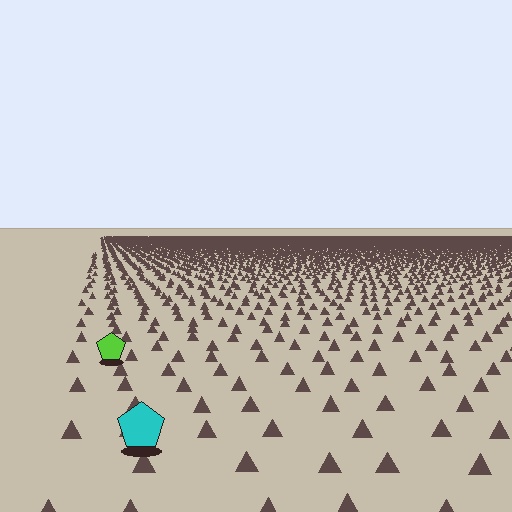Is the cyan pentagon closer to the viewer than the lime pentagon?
Yes. The cyan pentagon is closer — you can tell from the texture gradient: the ground texture is coarser near it.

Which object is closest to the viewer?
The cyan pentagon is closest. The texture marks near it are larger and more spread out.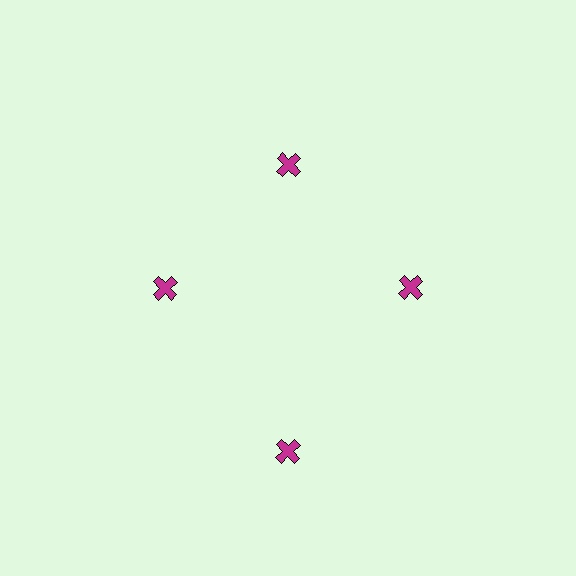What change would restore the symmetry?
The symmetry would be restored by moving it inward, back onto the ring so that all 4 crosses sit at equal angles and equal distance from the center.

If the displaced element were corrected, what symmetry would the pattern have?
It would have 4-fold rotational symmetry — the pattern would map onto itself every 90 degrees.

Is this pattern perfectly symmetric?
No. The 4 magenta crosses are arranged in a ring, but one element near the 6 o'clock position is pushed outward from the center, breaking the 4-fold rotational symmetry.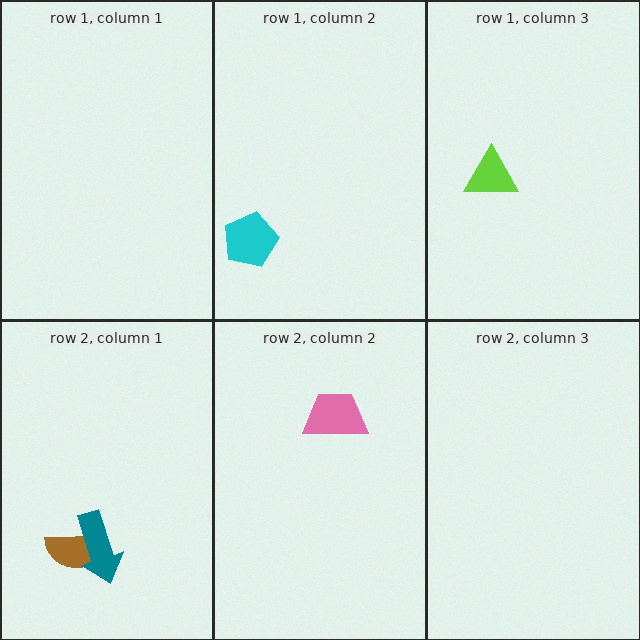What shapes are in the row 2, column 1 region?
The brown semicircle, the teal arrow.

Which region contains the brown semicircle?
The row 2, column 1 region.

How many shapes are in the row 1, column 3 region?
1.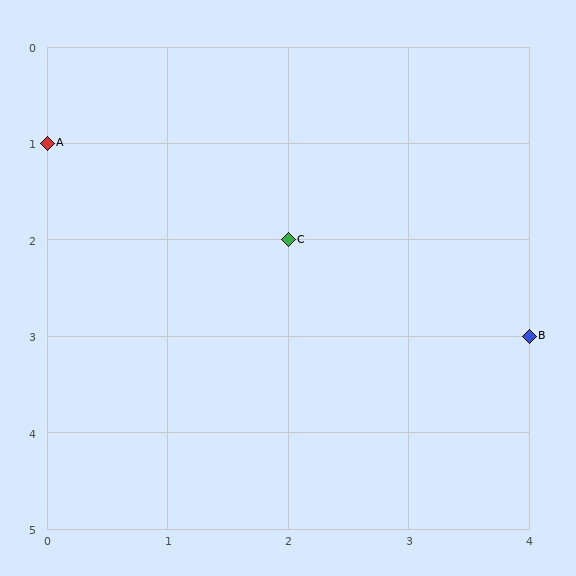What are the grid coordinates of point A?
Point A is at grid coordinates (0, 1).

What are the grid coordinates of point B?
Point B is at grid coordinates (4, 3).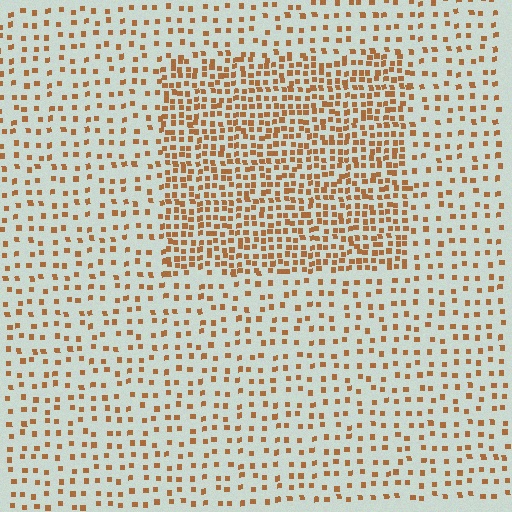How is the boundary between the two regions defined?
The boundary is defined by a change in element density (approximately 2.3x ratio). All elements are the same color, size, and shape.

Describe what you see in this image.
The image contains small brown elements arranged at two different densities. A rectangle-shaped region is visible where the elements are more densely packed than the surrounding area.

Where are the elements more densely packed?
The elements are more densely packed inside the rectangle boundary.